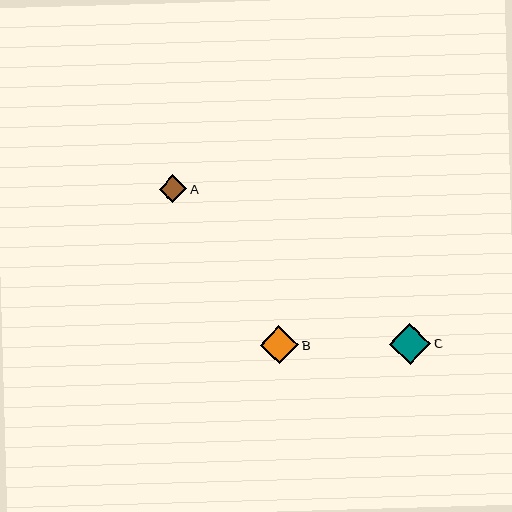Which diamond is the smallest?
Diamond A is the smallest with a size of approximately 27 pixels.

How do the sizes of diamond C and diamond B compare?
Diamond C and diamond B are approximately the same size.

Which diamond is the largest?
Diamond C is the largest with a size of approximately 41 pixels.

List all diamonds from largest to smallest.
From largest to smallest: C, B, A.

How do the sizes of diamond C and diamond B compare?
Diamond C and diamond B are approximately the same size.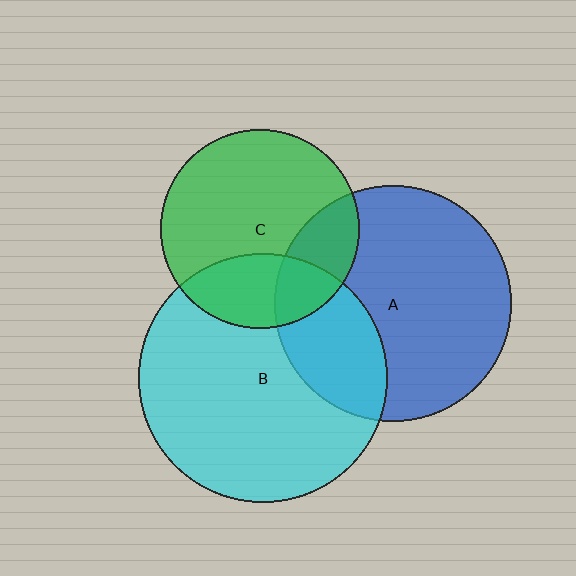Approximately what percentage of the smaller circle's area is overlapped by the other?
Approximately 20%.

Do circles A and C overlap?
Yes.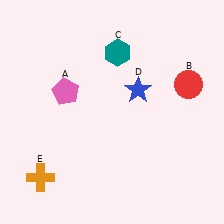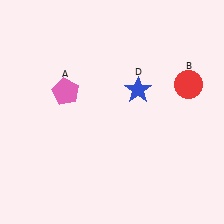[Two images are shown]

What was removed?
The orange cross (E), the teal hexagon (C) were removed in Image 2.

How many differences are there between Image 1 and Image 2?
There are 2 differences between the two images.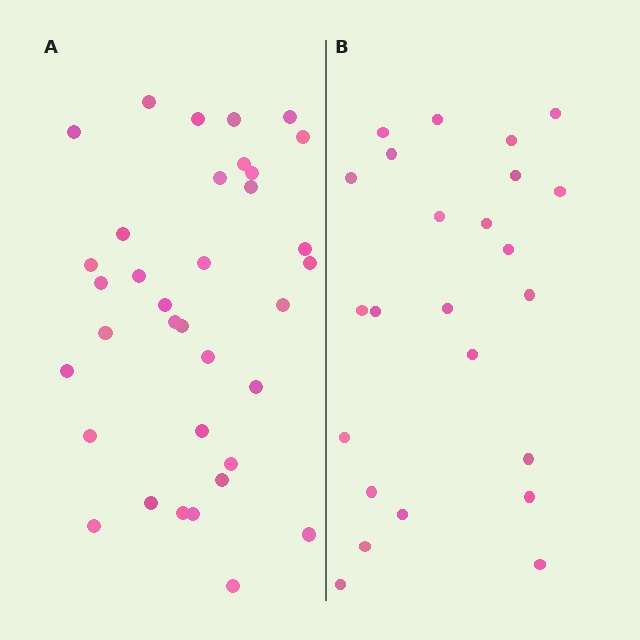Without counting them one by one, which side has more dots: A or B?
Region A (the left region) has more dots.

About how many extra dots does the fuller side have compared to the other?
Region A has roughly 12 or so more dots than region B.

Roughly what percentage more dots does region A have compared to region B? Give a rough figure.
About 45% more.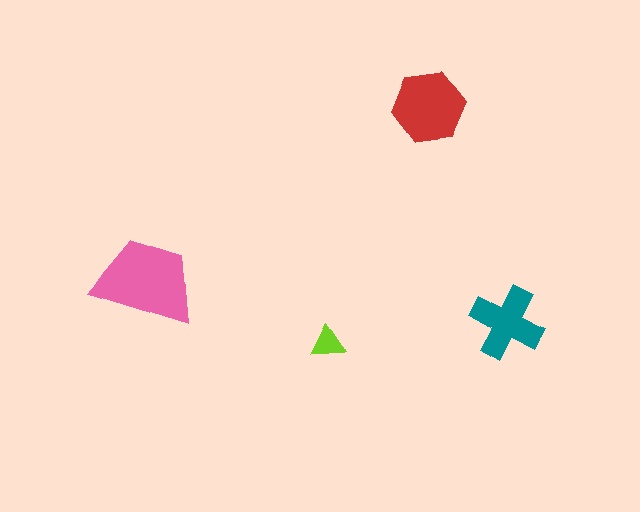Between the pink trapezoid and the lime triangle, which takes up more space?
The pink trapezoid.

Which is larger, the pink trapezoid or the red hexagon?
The pink trapezoid.